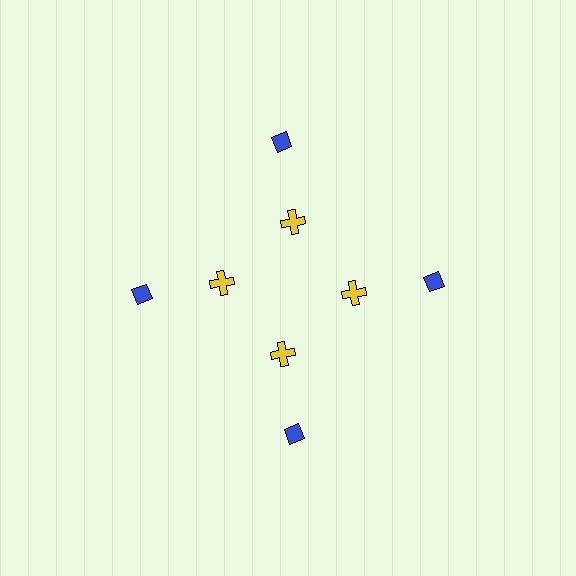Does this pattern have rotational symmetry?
Yes, this pattern has 4-fold rotational symmetry. It looks the same after rotating 90 degrees around the center.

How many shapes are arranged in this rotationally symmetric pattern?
There are 8 shapes, arranged in 4 groups of 2.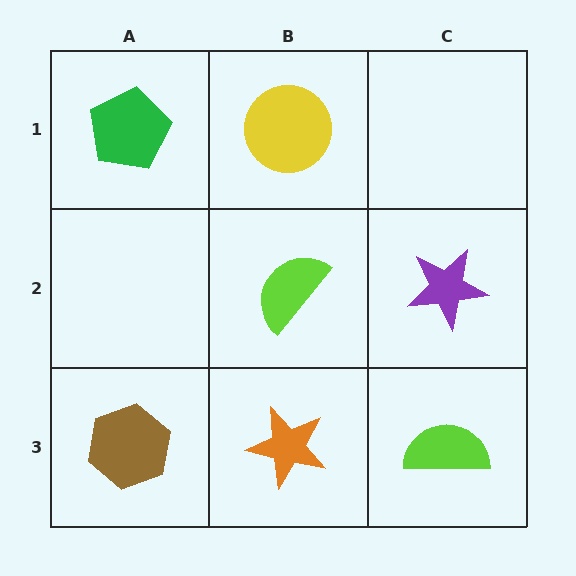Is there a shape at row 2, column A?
No, that cell is empty.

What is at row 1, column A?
A green pentagon.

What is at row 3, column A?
A brown hexagon.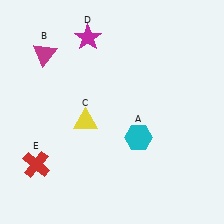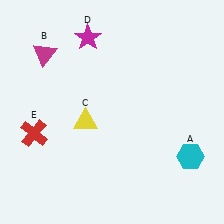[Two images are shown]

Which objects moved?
The objects that moved are: the cyan hexagon (A), the red cross (E).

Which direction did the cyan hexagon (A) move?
The cyan hexagon (A) moved right.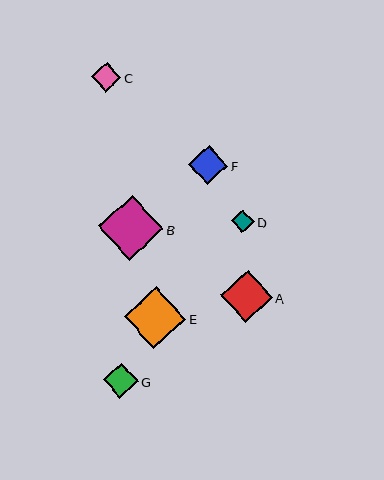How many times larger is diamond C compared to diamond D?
Diamond C is approximately 1.3 times the size of diamond D.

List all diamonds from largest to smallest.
From largest to smallest: B, E, A, F, G, C, D.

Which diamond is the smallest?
Diamond D is the smallest with a size of approximately 23 pixels.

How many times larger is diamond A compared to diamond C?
Diamond A is approximately 1.7 times the size of diamond C.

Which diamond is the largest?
Diamond B is the largest with a size of approximately 66 pixels.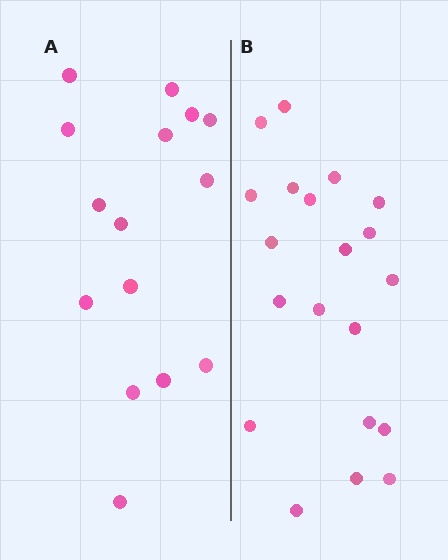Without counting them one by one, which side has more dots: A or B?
Region B (the right region) has more dots.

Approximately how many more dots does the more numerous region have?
Region B has about 5 more dots than region A.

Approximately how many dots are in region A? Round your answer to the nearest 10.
About 20 dots. (The exact count is 15, which rounds to 20.)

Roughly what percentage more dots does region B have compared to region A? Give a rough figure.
About 35% more.